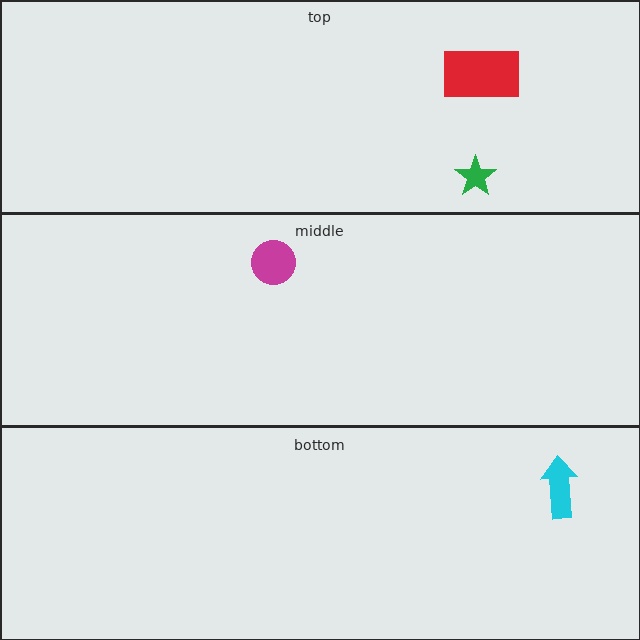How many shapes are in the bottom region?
1.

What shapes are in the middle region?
The magenta circle.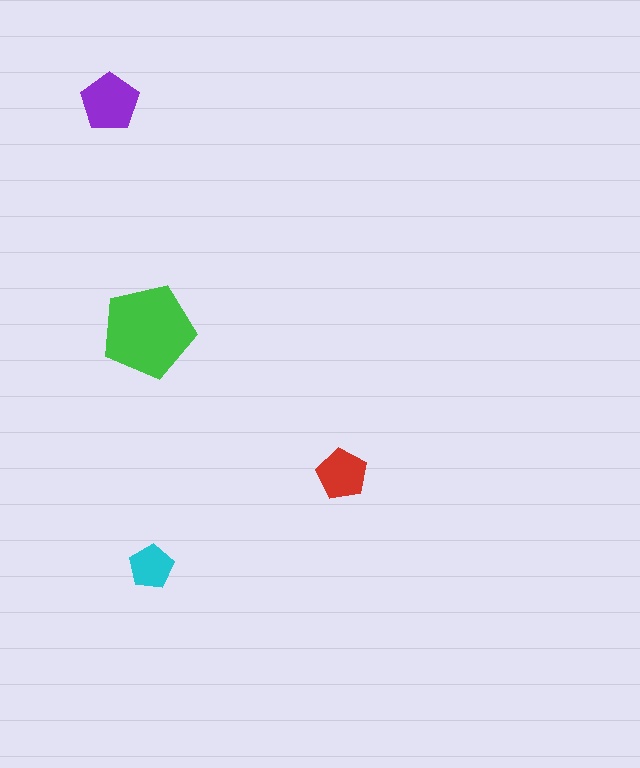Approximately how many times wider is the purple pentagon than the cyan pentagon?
About 1.5 times wider.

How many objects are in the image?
There are 4 objects in the image.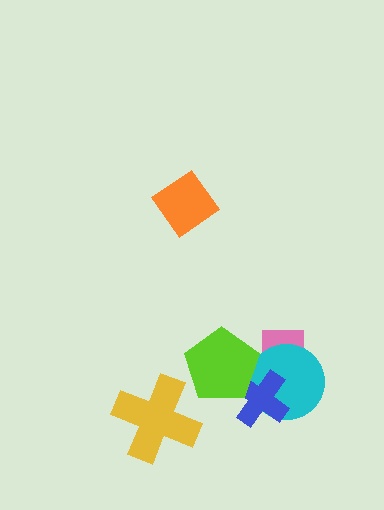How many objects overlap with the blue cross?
3 objects overlap with the blue cross.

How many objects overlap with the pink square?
2 objects overlap with the pink square.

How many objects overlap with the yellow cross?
0 objects overlap with the yellow cross.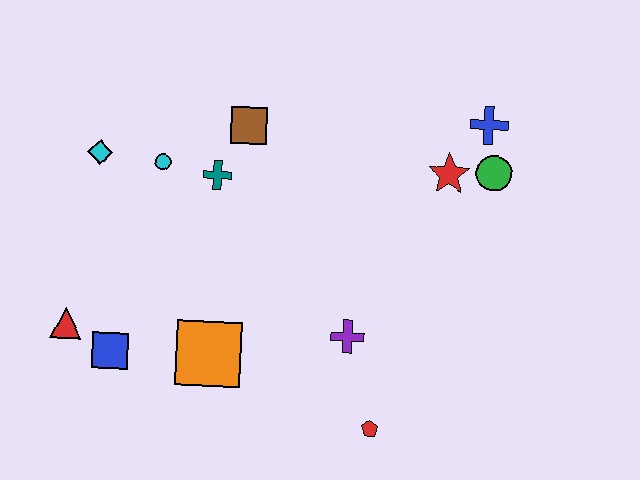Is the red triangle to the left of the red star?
Yes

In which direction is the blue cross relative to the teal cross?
The blue cross is to the right of the teal cross.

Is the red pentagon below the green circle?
Yes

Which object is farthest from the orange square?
The blue cross is farthest from the orange square.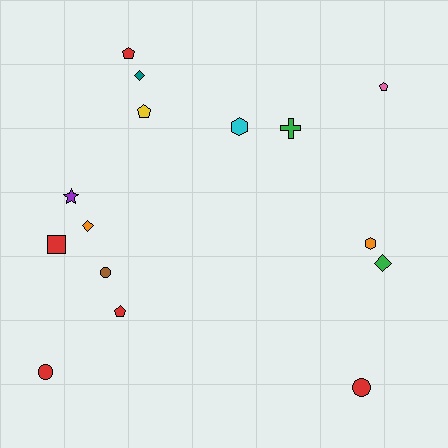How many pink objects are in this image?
There is 1 pink object.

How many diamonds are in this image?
There are 3 diamonds.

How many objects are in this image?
There are 15 objects.